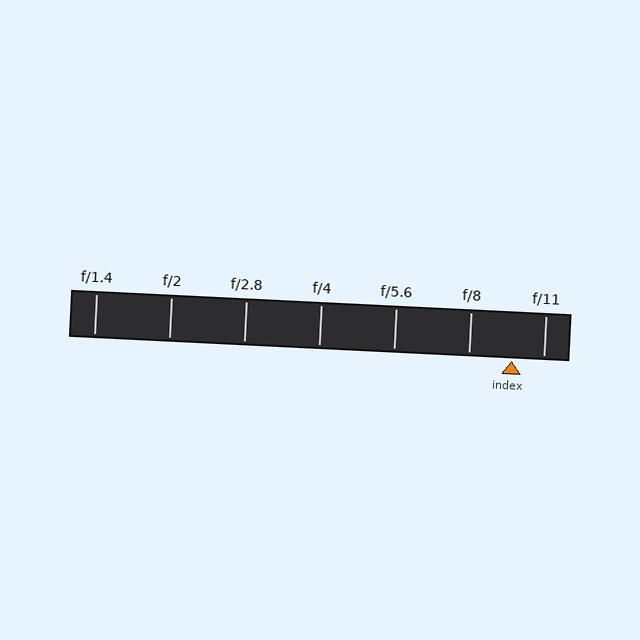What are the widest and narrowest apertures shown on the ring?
The widest aperture shown is f/1.4 and the narrowest is f/11.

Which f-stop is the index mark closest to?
The index mark is closest to f/11.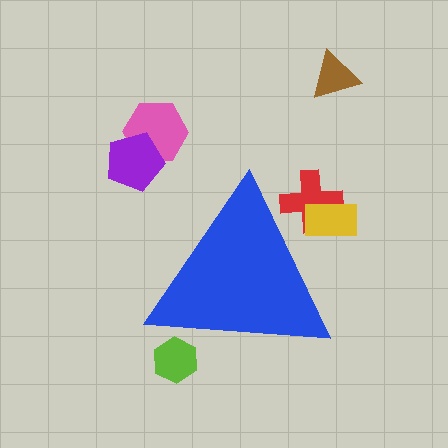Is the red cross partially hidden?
Yes, the red cross is partially hidden behind the blue triangle.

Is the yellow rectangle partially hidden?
Yes, the yellow rectangle is partially hidden behind the blue triangle.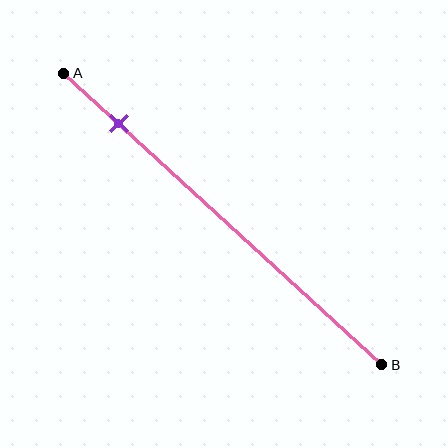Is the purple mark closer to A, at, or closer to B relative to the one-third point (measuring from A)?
The purple mark is closer to point A than the one-third point of segment AB.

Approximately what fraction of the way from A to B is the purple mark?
The purple mark is approximately 15% of the way from A to B.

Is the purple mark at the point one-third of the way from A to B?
No, the mark is at about 15% from A, not at the 33% one-third point.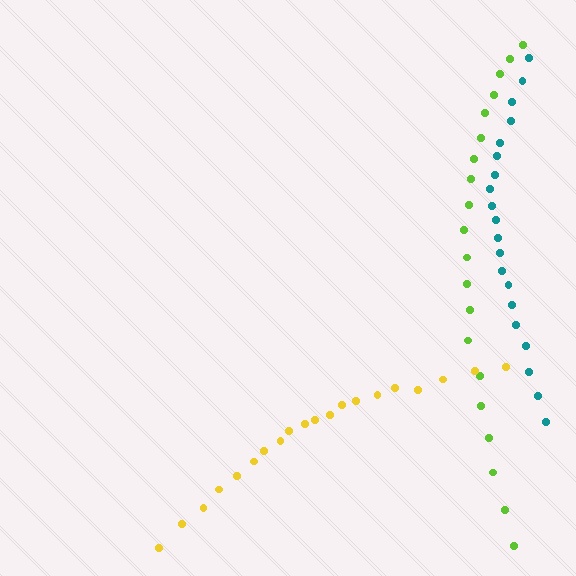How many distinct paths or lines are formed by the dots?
There are 3 distinct paths.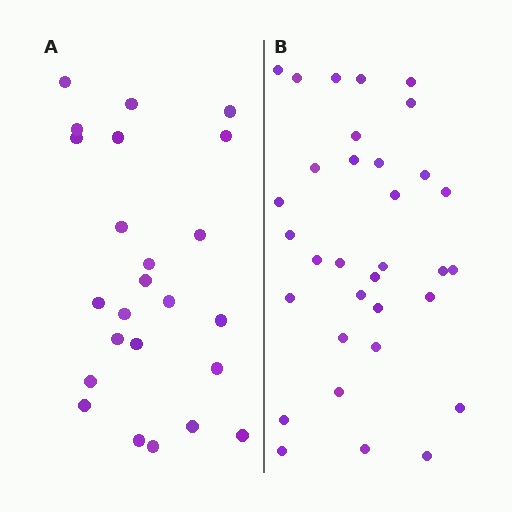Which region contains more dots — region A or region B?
Region B (the right region) has more dots.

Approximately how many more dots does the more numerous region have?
Region B has roughly 8 or so more dots than region A.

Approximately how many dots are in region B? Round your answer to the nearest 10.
About 30 dots. (The exact count is 33, which rounds to 30.)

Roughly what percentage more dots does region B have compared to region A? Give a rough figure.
About 40% more.